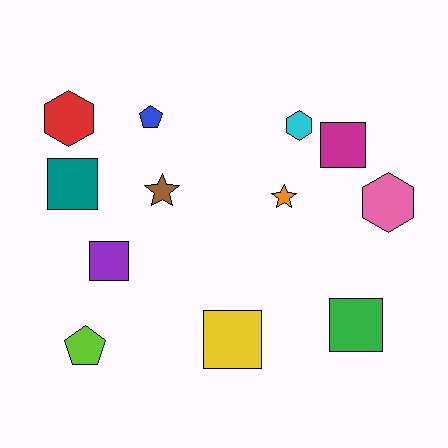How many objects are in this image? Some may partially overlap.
There are 12 objects.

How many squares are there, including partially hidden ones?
There are 5 squares.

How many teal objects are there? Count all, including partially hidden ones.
There is 1 teal object.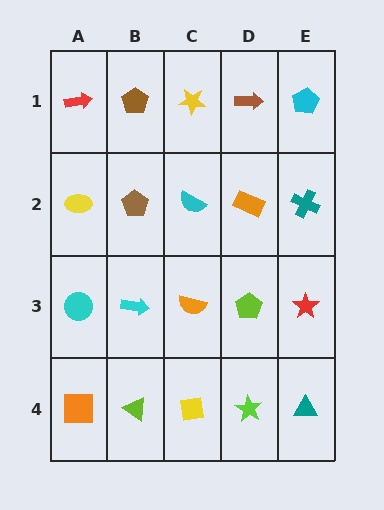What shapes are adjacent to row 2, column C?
A yellow star (row 1, column C), an orange semicircle (row 3, column C), a brown pentagon (row 2, column B), an orange rectangle (row 2, column D).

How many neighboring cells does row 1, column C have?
3.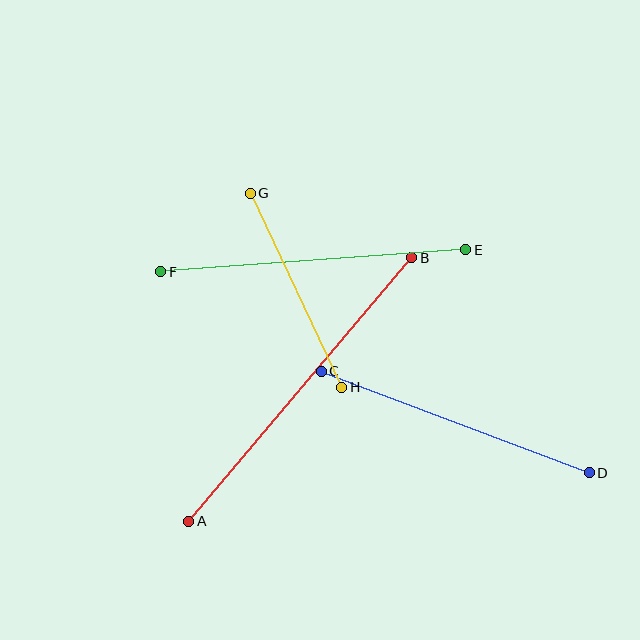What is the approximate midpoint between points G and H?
The midpoint is at approximately (296, 290) pixels.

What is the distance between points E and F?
The distance is approximately 306 pixels.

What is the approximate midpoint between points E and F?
The midpoint is at approximately (313, 261) pixels.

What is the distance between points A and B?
The distance is approximately 345 pixels.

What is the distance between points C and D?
The distance is approximately 287 pixels.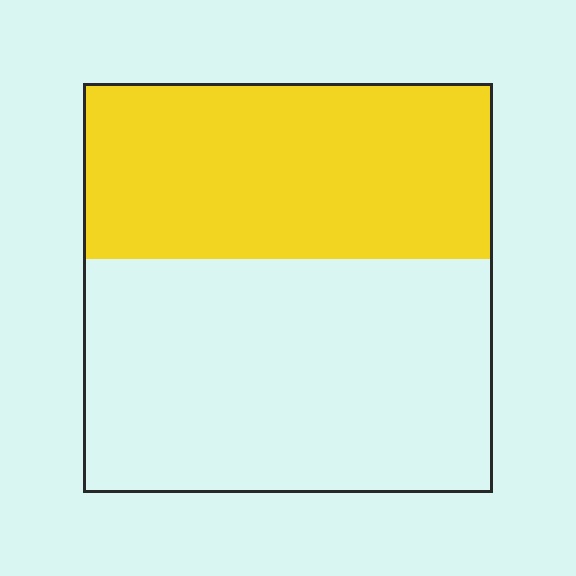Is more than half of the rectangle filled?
No.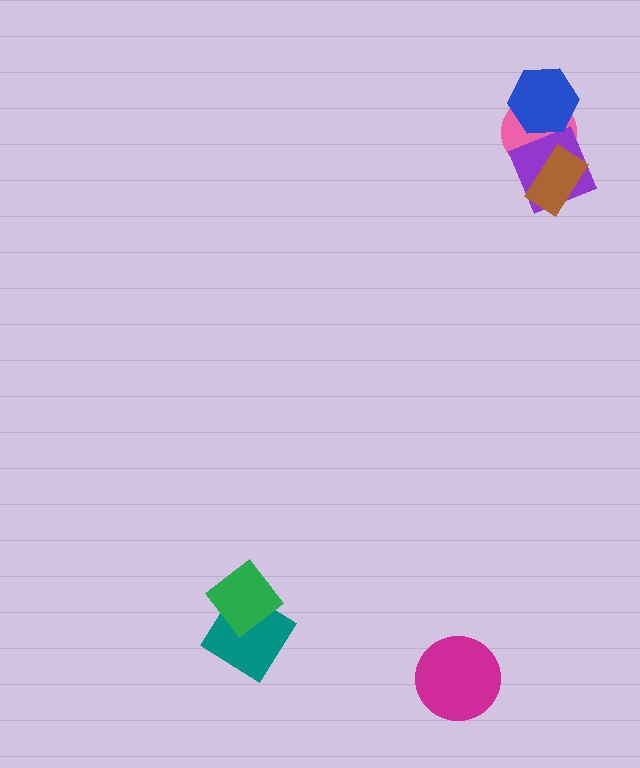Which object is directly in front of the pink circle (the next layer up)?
The purple diamond is directly in front of the pink circle.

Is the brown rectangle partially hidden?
No, no other shape covers it.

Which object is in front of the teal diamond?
The green diamond is in front of the teal diamond.